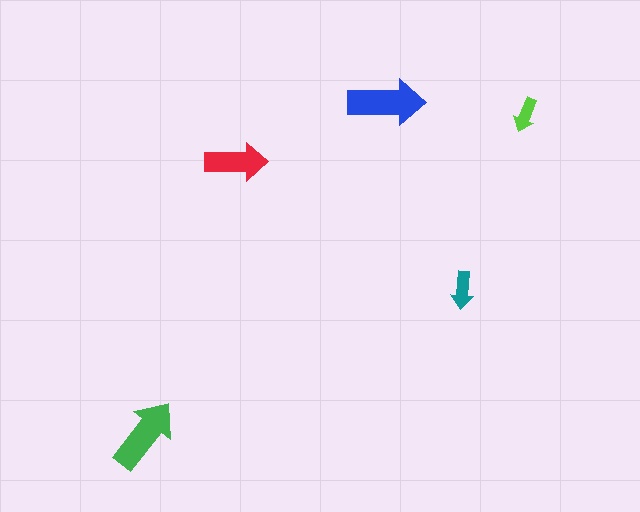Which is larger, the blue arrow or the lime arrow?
The blue one.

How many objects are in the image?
There are 5 objects in the image.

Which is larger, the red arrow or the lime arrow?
The red one.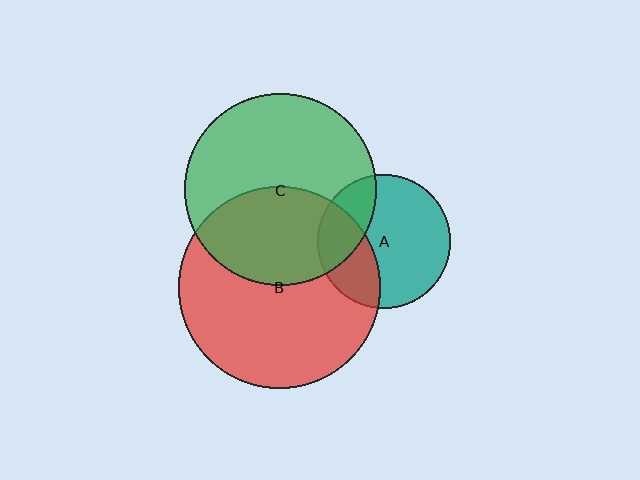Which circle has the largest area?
Circle B (red).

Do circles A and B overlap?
Yes.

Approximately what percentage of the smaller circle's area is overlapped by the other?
Approximately 30%.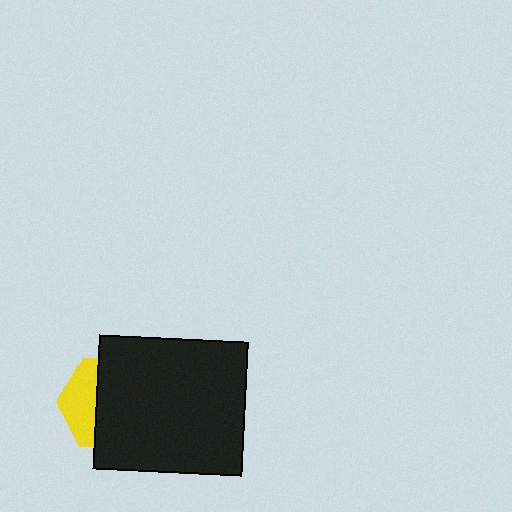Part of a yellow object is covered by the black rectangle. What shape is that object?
It is a hexagon.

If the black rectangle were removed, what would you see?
You would see the complete yellow hexagon.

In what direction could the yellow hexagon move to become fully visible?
The yellow hexagon could move left. That would shift it out from behind the black rectangle entirely.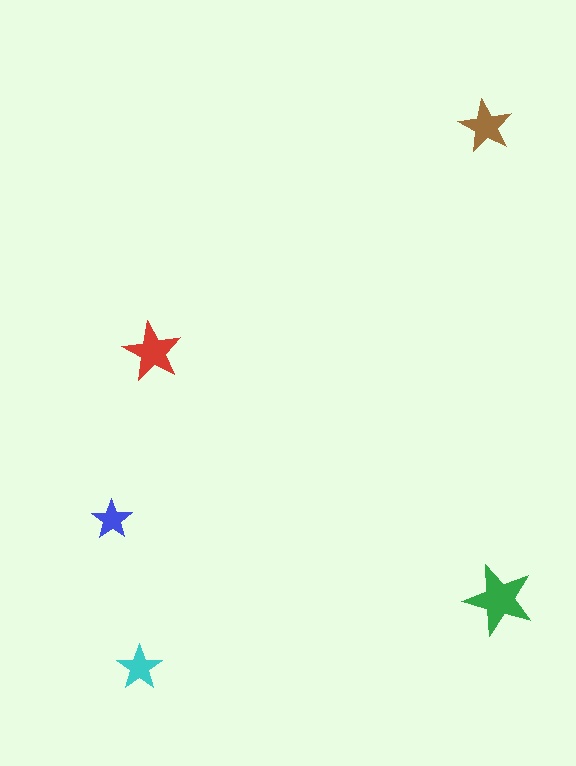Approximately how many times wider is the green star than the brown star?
About 1.5 times wider.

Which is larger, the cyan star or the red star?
The red one.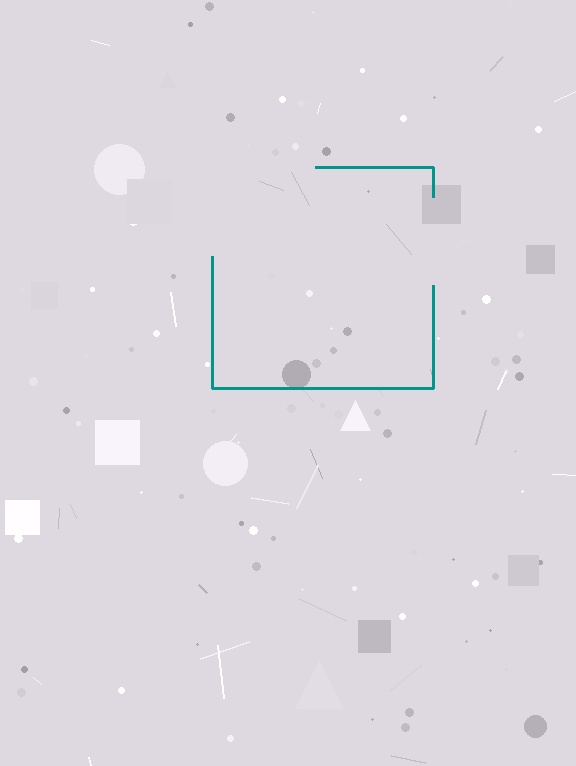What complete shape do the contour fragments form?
The contour fragments form a square.